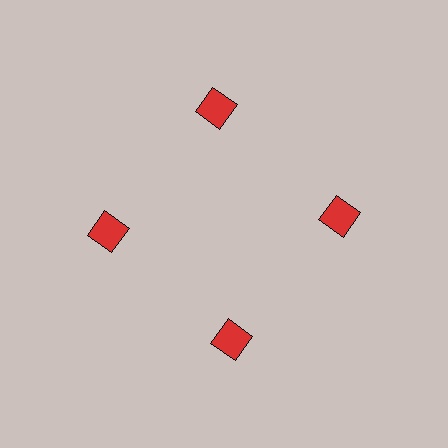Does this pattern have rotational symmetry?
Yes, this pattern has 4-fold rotational symmetry. It looks the same after rotating 90 degrees around the center.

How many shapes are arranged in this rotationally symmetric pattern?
There are 4 shapes, arranged in 4 groups of 1.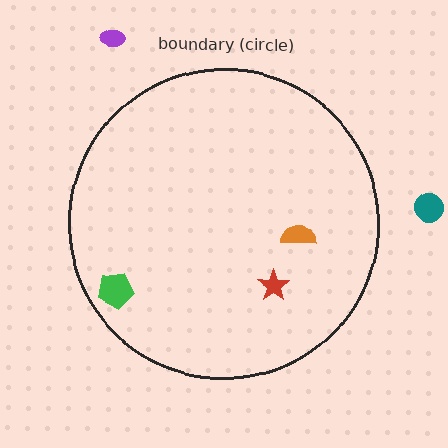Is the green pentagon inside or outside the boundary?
Inside.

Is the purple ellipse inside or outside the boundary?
Outside.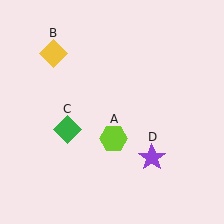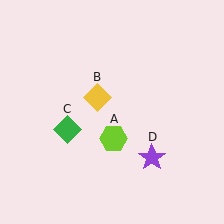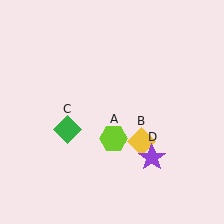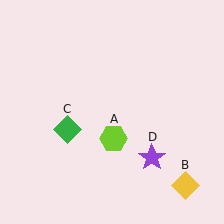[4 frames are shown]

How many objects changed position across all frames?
1 object changed position: yellow diamond (object B).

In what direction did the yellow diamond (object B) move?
The yellow diamond (object B) moved down and to the right.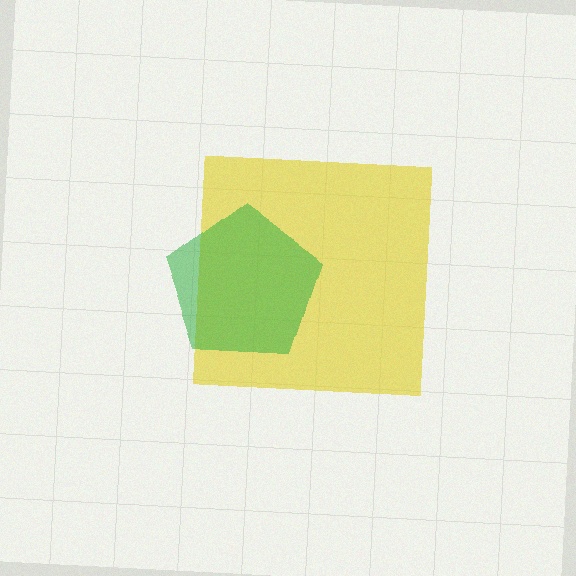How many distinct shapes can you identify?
There are 2 distinct shapes: a yellow square, a green pentagon.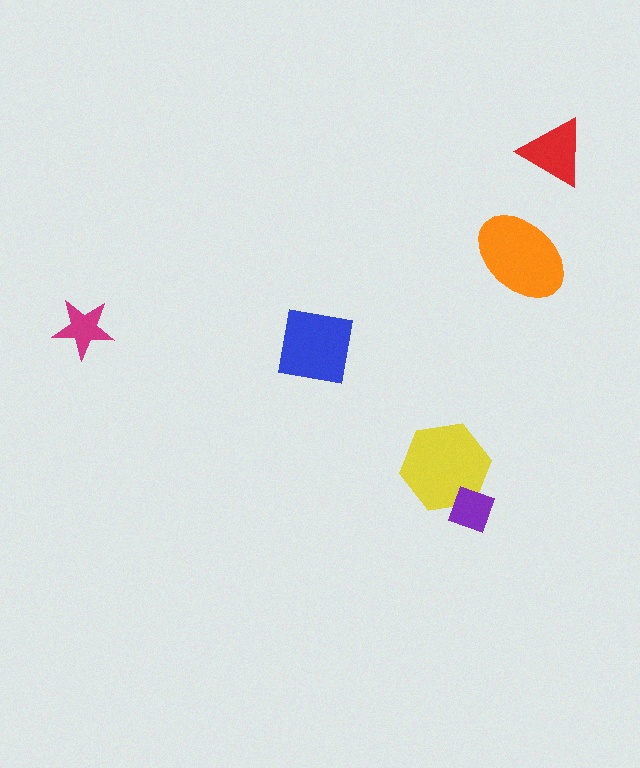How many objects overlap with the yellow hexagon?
1 object overlaps with the yellow hexagon.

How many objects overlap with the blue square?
0 objects overlap with the blue square.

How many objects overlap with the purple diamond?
1 object overlaps with the purple diamond.